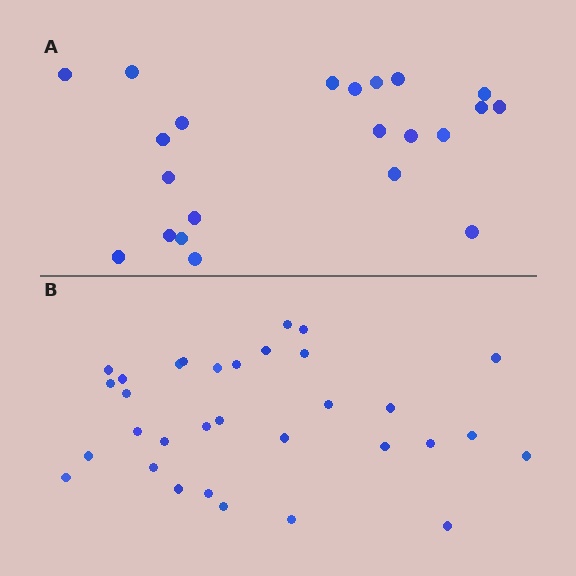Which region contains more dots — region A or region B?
Region B (the bottom region) has more dots.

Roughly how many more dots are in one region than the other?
Region B has roughly 10 or so more dots than region A.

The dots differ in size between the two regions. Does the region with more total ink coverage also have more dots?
No. Region A has more total ink coverage because its dots are larger, but region B actually contains more individual dots. Total area can be misleading — the number of items is what matters here.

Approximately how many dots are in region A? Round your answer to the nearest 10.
About 20 dots. (The exact count is 22, which rounds to 20.)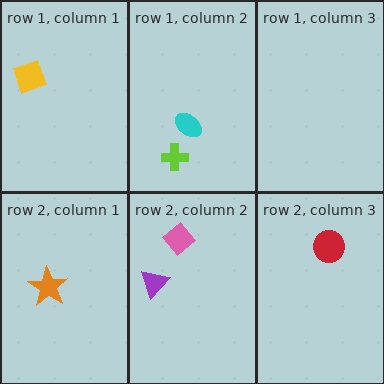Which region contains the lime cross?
The row 1, column 2 region.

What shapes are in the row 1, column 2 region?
The lime cross, the cyan ellipse.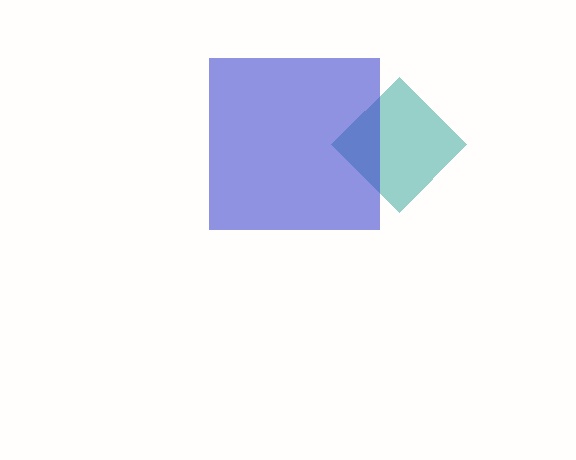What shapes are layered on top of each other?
The layered shapes are: a teal diamond, a blue square.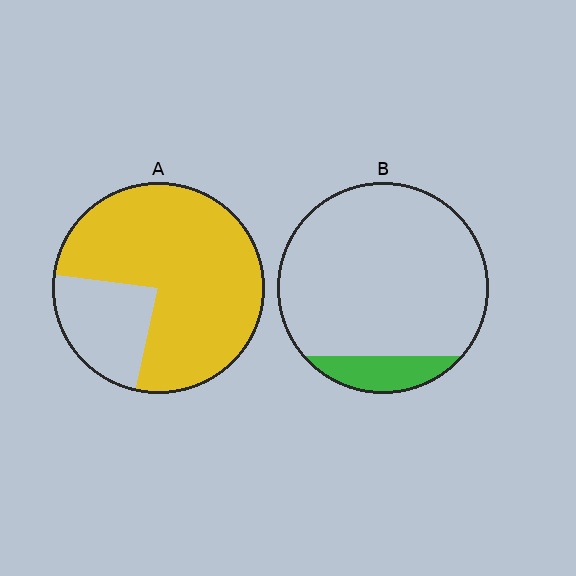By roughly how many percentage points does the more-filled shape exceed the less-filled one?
By roughly 65 percentage points (A over B).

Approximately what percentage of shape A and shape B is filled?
A is approximately 75% and B is approximately 10%.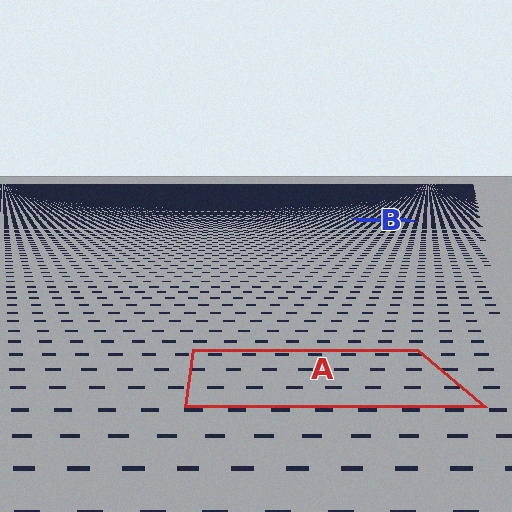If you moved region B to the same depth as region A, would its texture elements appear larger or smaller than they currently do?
They would appear larger. At a closer depth, the same texture elements are projected at a bigger on-screen size.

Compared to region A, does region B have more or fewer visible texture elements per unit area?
Region B has more texture elements per unit area — they are packed more densely because it is farther away.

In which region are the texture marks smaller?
The texture marks are smaller in region B, because it is farther away.